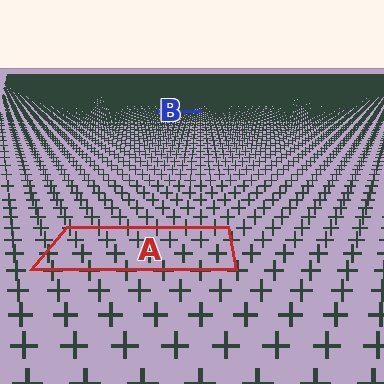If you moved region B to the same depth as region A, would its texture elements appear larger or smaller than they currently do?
They would appear larger. At a closer depth, the same texture elements are projected at a bigger on-screen size.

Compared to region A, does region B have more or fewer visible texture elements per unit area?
Region B has more texture elements per unit area — they are packed more densely because it is farther away.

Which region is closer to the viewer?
Region A is closer. The texture elements there are larger and more spread out.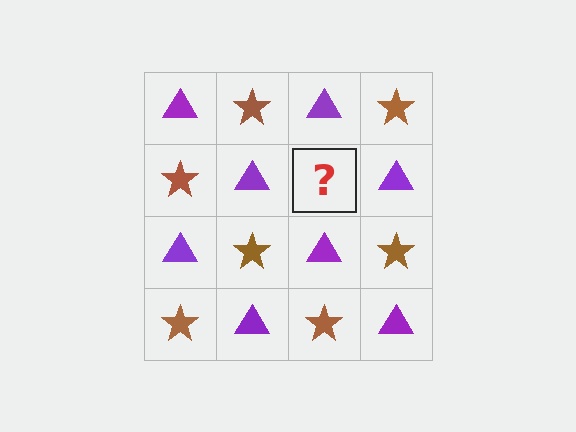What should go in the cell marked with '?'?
The missing cell should contain a brown star.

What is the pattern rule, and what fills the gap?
The rule is that it alternates purple triangle and brown star in a checkerboard pattern. The gap should be filled with a brown star.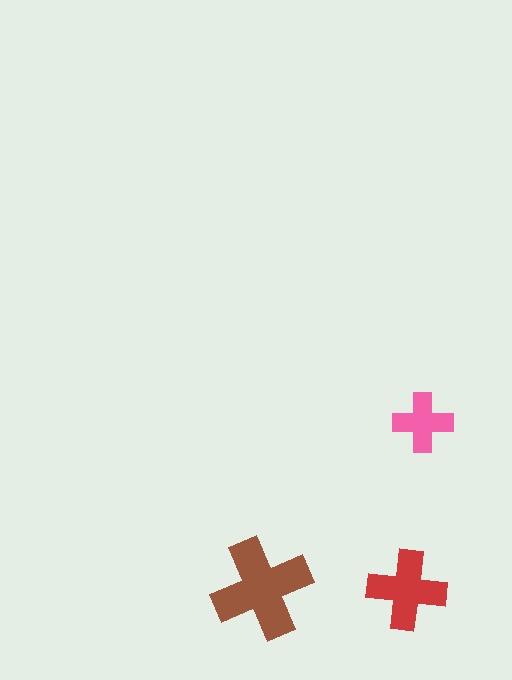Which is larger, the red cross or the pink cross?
The red one.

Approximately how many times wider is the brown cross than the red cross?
About 1.5 times wider.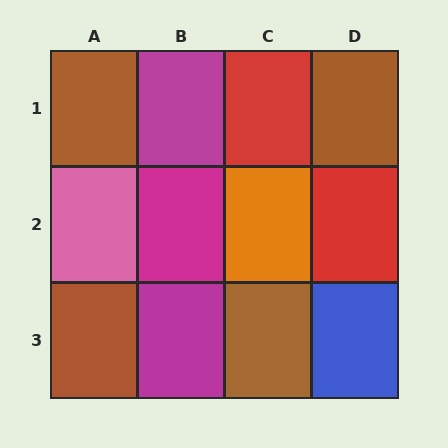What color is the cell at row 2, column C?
Orange.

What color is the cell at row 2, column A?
Pink.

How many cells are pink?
1 cell is pink.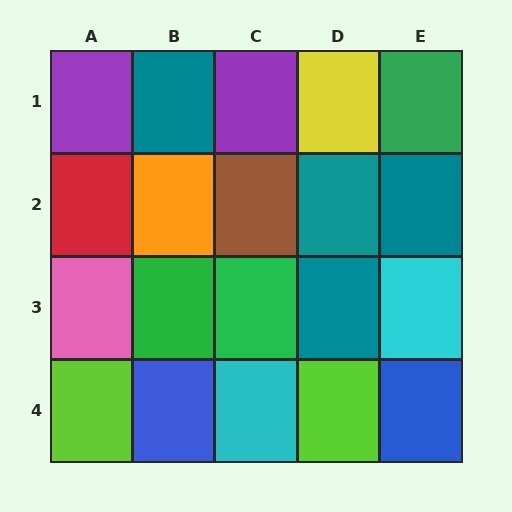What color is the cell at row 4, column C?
Cyan.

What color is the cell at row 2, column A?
Red.